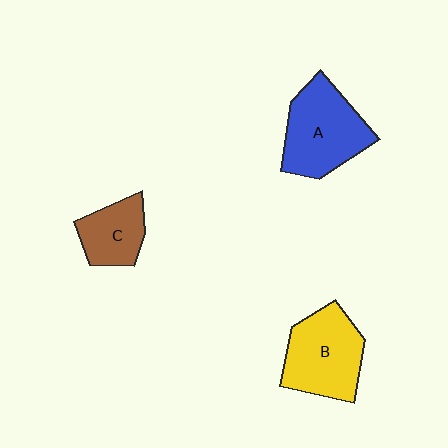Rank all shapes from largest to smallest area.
From largest to smallest: A (blue), B (yellow), C (brown).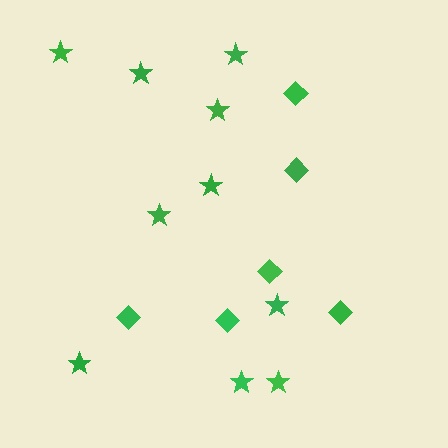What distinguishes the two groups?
There are 2 groups: one group of stars (10) and one group of diamonds (6).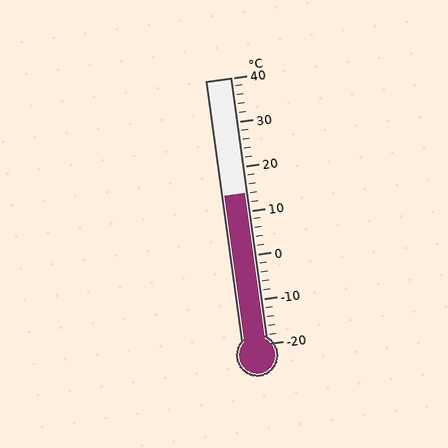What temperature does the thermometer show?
The thermometer shows approximately 14°C.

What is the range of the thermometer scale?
The thermometer scale ranges from -20°C to 40°C.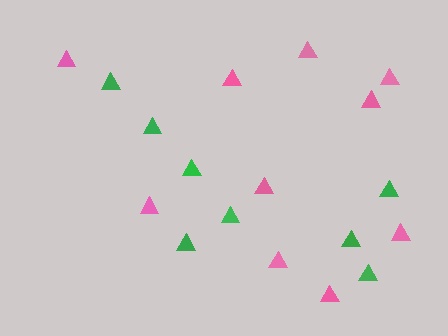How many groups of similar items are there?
There are 2 groups: one group of green triangles (8) and one group of pink triangles (10).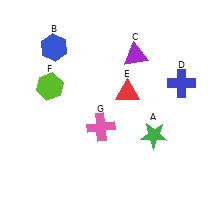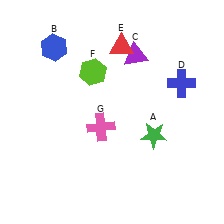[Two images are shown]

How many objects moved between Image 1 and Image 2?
2 objects moved between the two images.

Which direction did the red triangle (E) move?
The red triangle (E) moved up.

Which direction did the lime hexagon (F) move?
The lime hexagon (F) moved right.